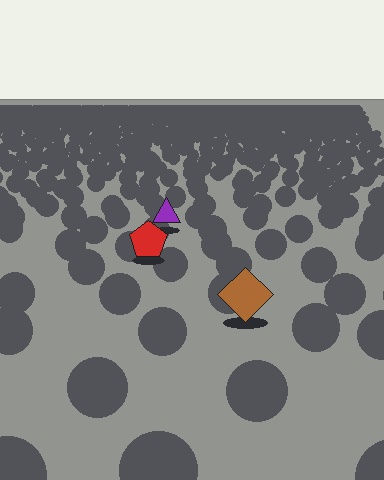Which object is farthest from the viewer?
The purple triangle is farthest from the viewer. It appears smaller and the ground texture around it is denser.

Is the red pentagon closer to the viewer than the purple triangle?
Yes. The red pentagon is closer — you can tell from the texture gradient: the ground texture is coarser near it.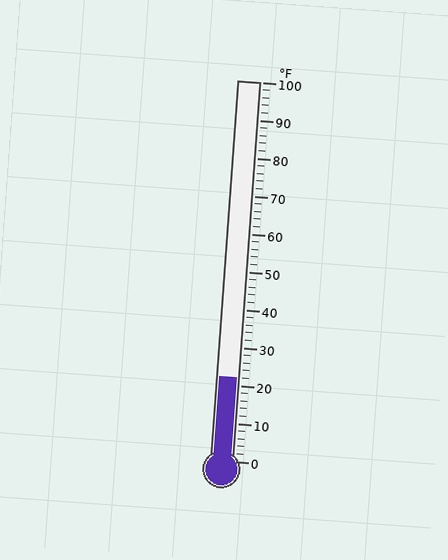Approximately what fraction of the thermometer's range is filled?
The thermometer is filled to approximately 20% of its range.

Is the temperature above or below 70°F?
The temperature is below 70°F.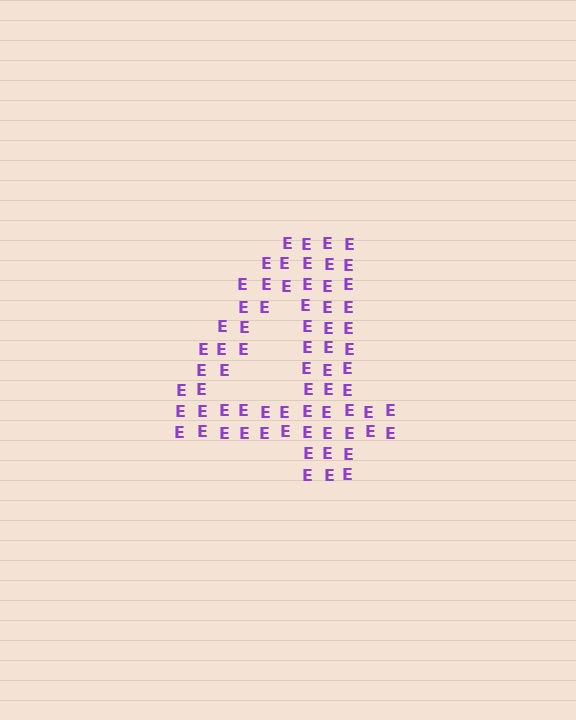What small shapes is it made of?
It is made of small letter E's.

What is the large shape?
The large shape is the digit 4.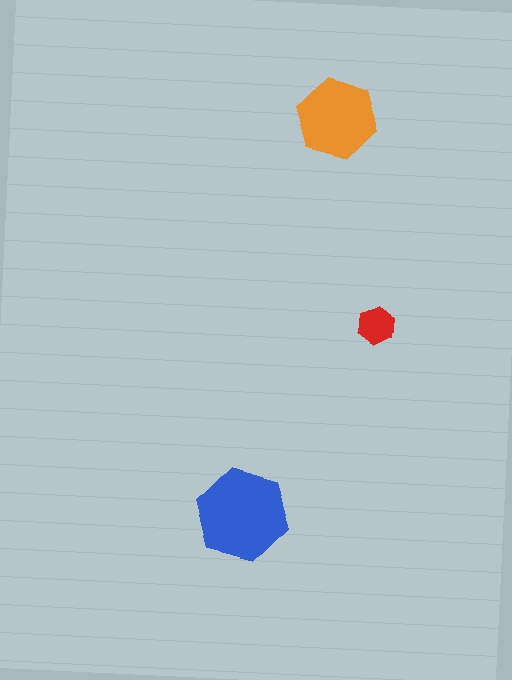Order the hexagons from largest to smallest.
the blue one, the orange one, the red one.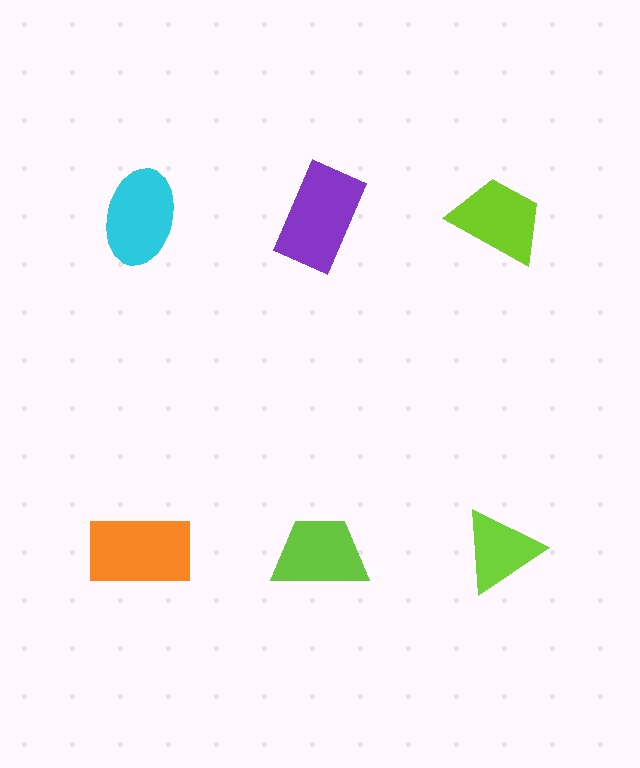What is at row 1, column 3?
A lime trapezoid.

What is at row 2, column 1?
An orange rectangle.